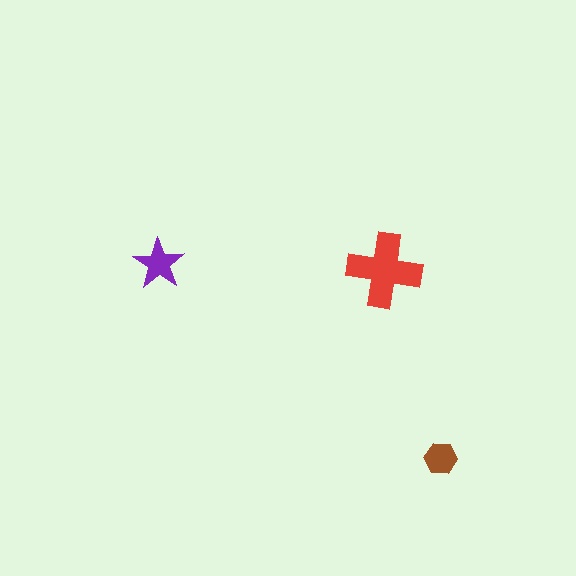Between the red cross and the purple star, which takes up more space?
The red cross.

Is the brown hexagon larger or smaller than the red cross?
Smaller.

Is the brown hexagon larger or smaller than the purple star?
Smaller.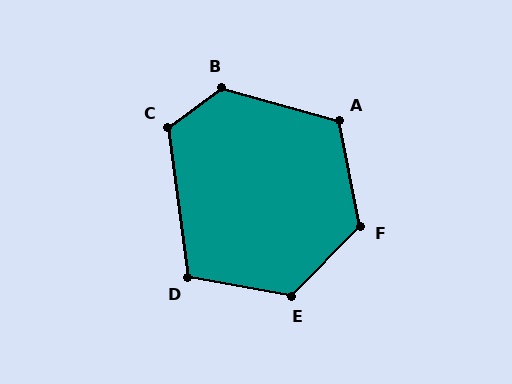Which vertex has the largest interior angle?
B, at approximately 129 degrees.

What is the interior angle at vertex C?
Approximately 118 degrees (obtuse).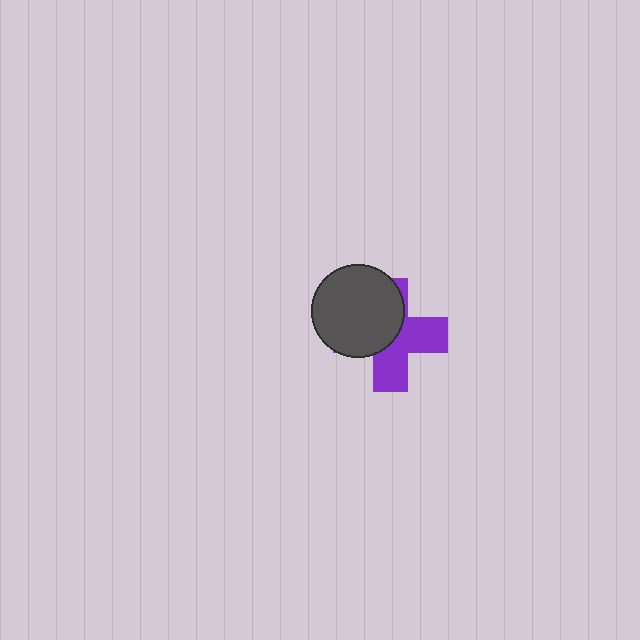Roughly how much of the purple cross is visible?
About half of it is visible (roughly 50%).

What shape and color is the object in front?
The object in front is a dark gray circle.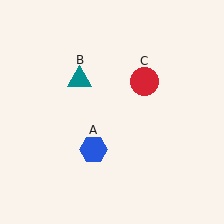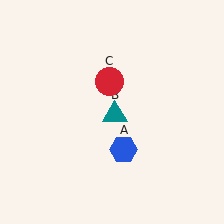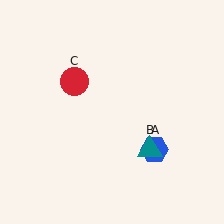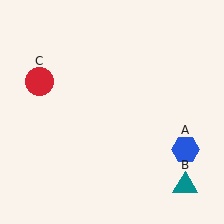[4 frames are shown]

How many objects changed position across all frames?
3 objects changed position: blue hexagon (object A), teal triangle (object B), red circle (object C).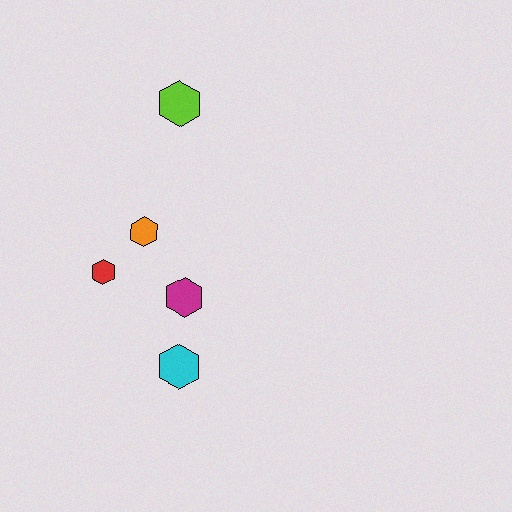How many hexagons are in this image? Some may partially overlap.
There are 5 hexagons.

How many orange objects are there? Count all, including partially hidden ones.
There is 1 orange object.